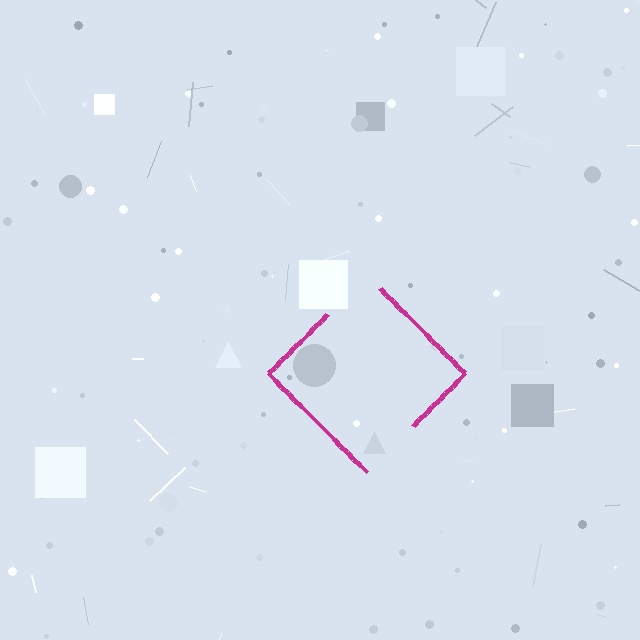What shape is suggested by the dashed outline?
The dashed outline suggests a diamond.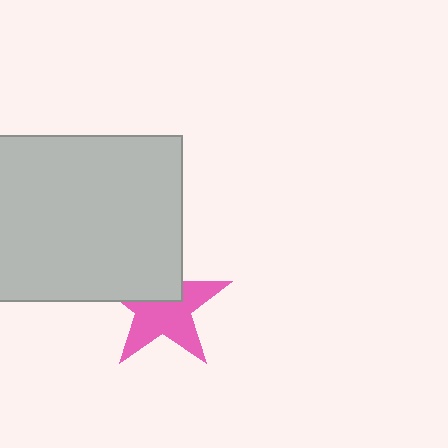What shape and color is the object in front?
The object in front is a light gray rectangle.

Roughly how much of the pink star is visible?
About half of it is visible (roughly 61%).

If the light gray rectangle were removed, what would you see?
You would see the complete pink star.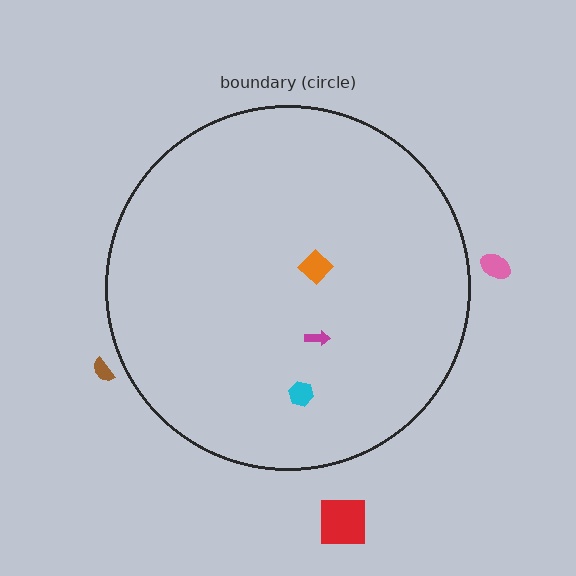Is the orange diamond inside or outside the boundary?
Inside.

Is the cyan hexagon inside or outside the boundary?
Inside.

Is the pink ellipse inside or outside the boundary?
Outside.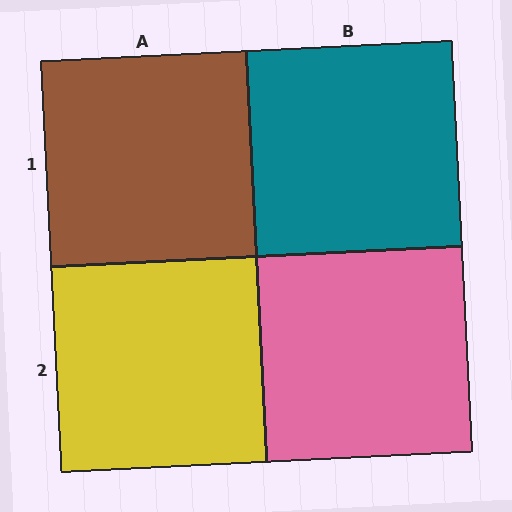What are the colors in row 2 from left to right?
Yellow, pink.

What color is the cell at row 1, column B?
Teal.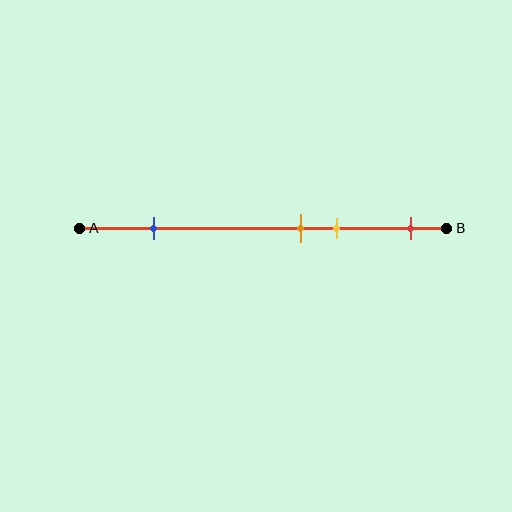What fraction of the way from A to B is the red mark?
The red mark is approximately 90% (0.9) of the way from A to B.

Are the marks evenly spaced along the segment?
No, the marks are not evenly spaced.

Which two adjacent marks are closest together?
The orange and yellow marks are the closest adjacent pair.